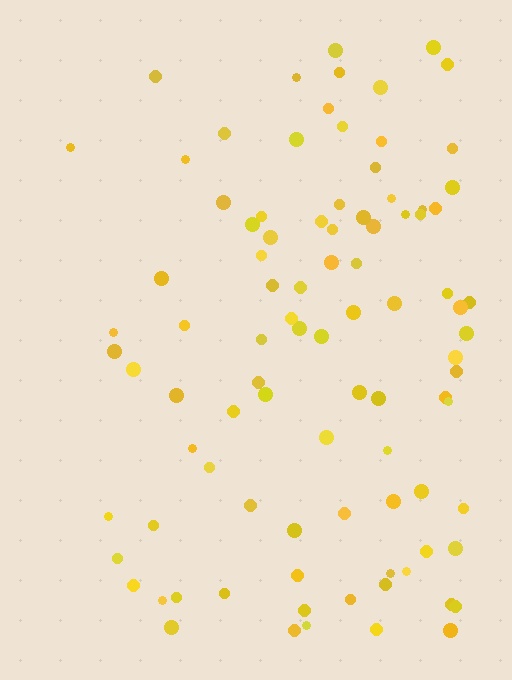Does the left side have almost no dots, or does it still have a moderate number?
Still a moderate number, just noticeably fewer than the right.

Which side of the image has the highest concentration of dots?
The right.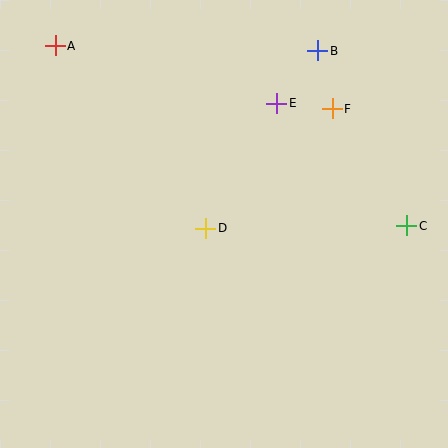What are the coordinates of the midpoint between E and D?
The midpoint between E and D is at (241, 166).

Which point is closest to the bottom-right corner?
Point C is closest to the bottom-right corner.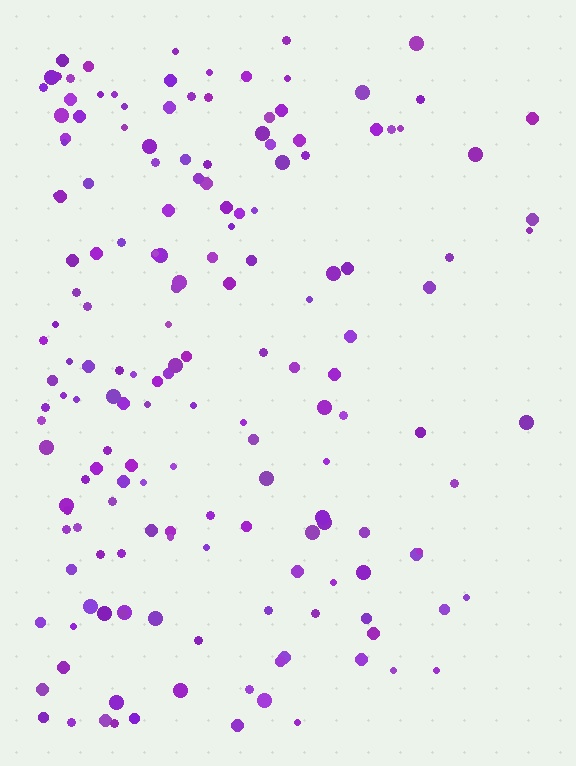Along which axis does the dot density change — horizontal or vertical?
Horizontal.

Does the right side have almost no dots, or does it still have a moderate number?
Still a moderate number, just noticeably fewer than the left.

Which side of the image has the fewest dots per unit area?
The right.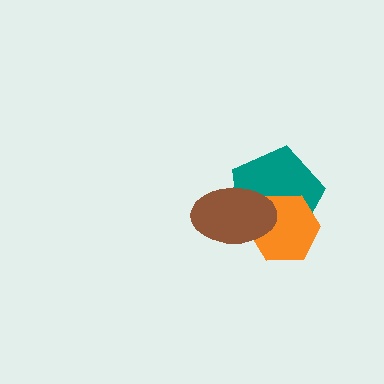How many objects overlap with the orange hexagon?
2 objects overlap with the orange hexagon.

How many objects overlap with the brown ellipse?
2 objects overlap with the brown ellipse.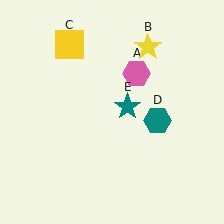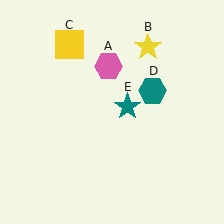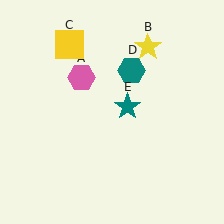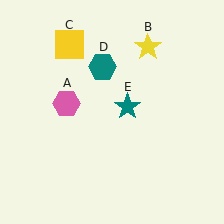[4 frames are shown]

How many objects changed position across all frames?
2 objects changed position: pink hexagon (object A), teal hexagon (object D).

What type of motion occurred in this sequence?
The pink hexagon (object A), teal hexagon (object D) rotated counterclockwise around the center of the scene.